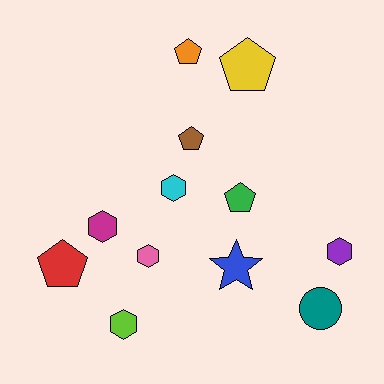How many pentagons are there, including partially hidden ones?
There are 5 pentagons.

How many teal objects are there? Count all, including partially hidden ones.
There is 1 teal object.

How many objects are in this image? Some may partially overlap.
There are 12 objects.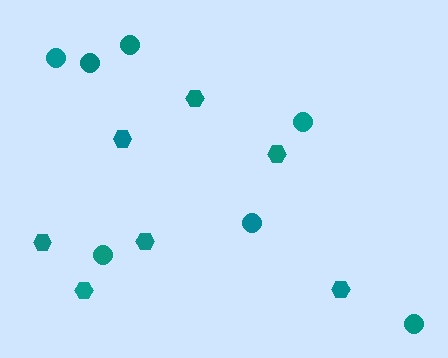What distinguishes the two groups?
There are 2 groups: one group of circles (7) and one group of hexagons (7).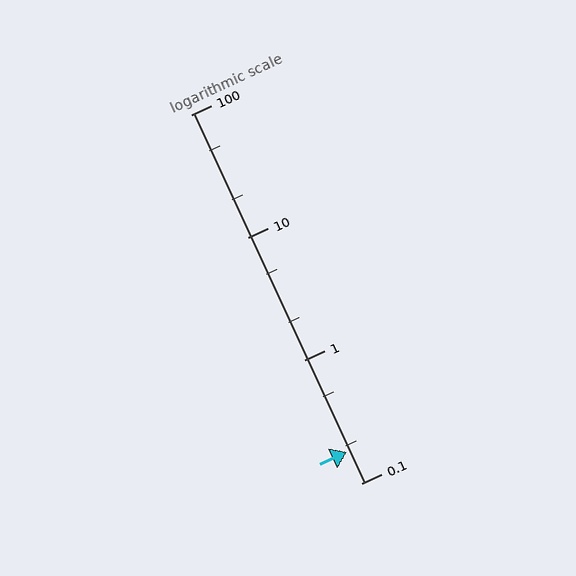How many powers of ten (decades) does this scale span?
The scale spans 3 decades, from 0.1 to 100.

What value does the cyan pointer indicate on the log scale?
The pointer indicates approximately 0.18.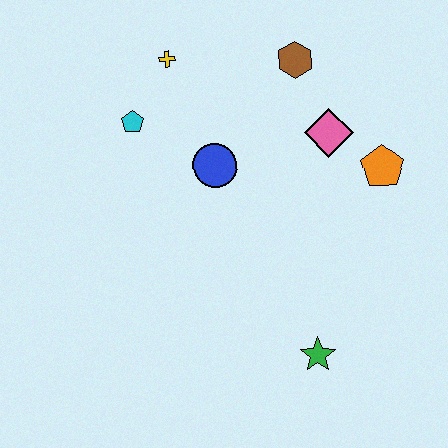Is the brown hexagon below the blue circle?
No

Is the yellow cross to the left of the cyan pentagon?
No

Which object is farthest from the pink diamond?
The green star is farthest from the pink diamond.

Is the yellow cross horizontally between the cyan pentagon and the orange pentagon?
Yes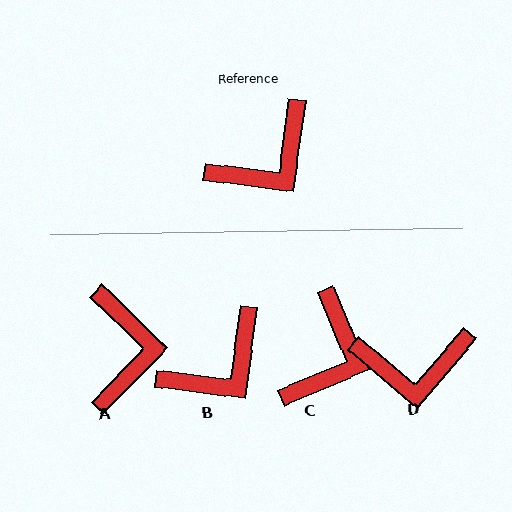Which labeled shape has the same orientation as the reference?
B.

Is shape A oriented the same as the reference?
No, it is off by about 54 degrees.